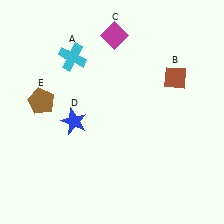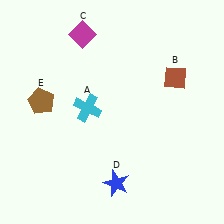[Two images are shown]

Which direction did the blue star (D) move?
The blue star (D) moved down.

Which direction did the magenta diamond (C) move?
The magenta diamond (C) moved left.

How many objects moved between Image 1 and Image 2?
3 objects moved between the two images.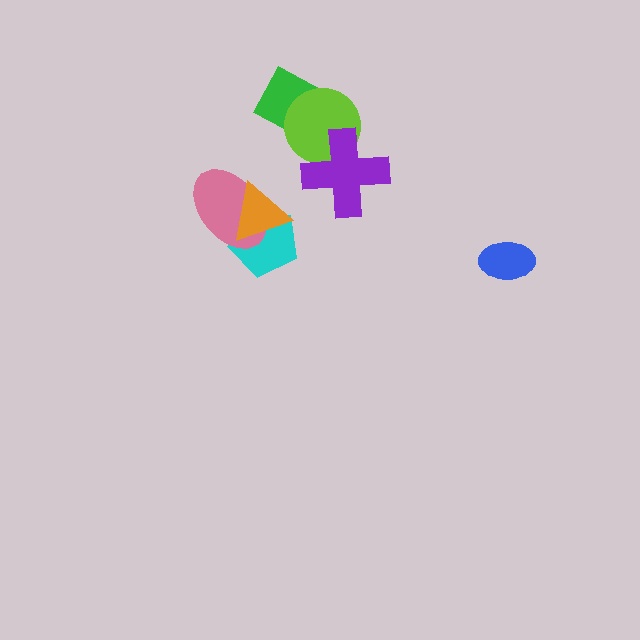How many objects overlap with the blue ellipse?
0 objects overlap with the blue ellipse.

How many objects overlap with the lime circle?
2 objects overlap with the lime circle.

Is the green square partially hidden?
Yes, it is partially covered by another shape.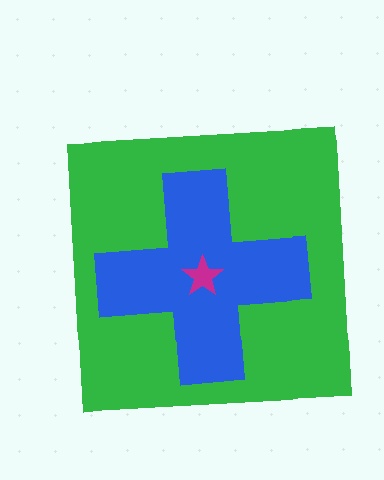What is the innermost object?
The magenta star.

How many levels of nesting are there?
3.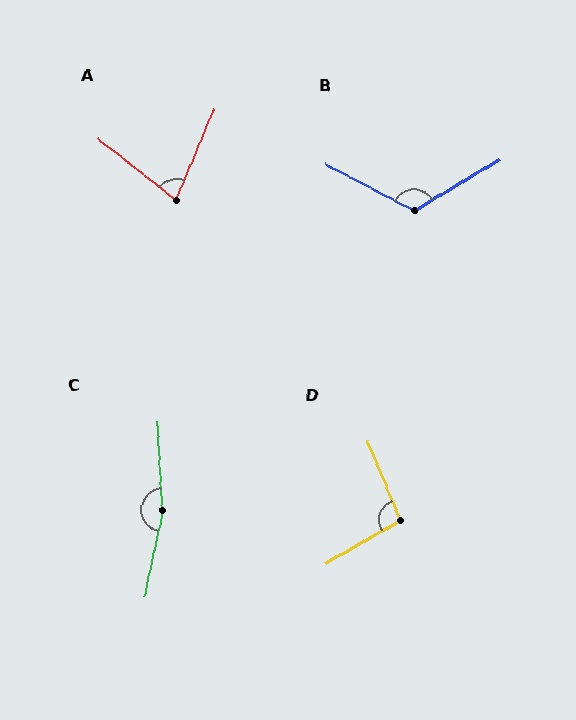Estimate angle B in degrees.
Approximately 122 degrees.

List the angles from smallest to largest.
A (75°), D (98°), B (122°), C (165°).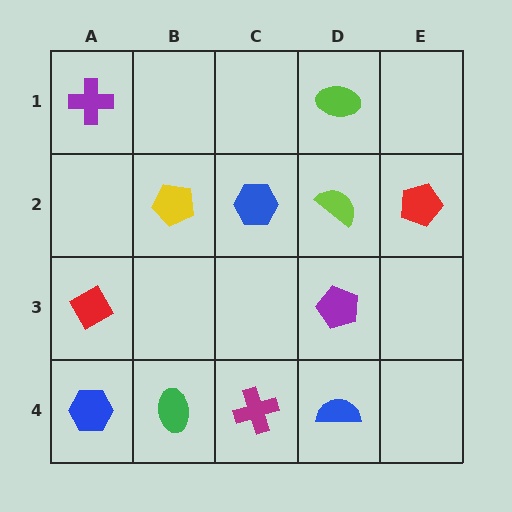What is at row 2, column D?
A lime semicircle.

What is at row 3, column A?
A red diamond.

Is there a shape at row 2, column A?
No, that cell is empty.